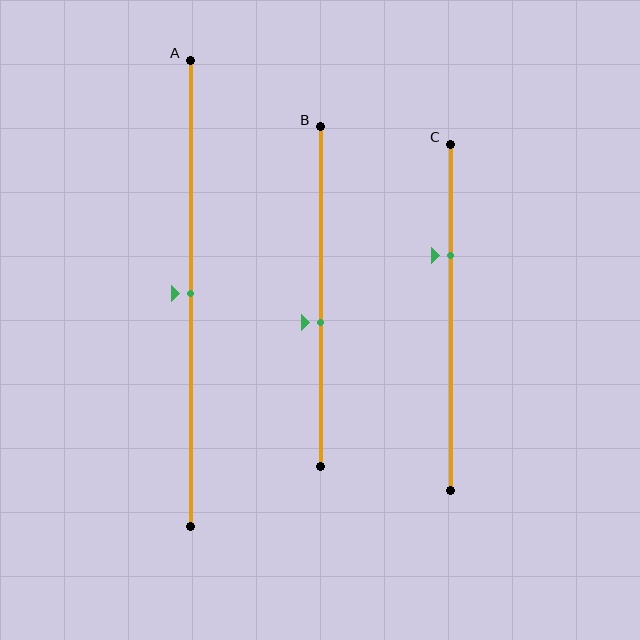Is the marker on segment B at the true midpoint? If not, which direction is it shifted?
No, the marker on segment B is shifted downward by about 8% of the segment length.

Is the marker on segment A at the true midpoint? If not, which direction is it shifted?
Yes, the marker on segment A is at the true midpoint.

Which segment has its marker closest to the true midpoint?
Segment A has its marker closest to the true midpoint.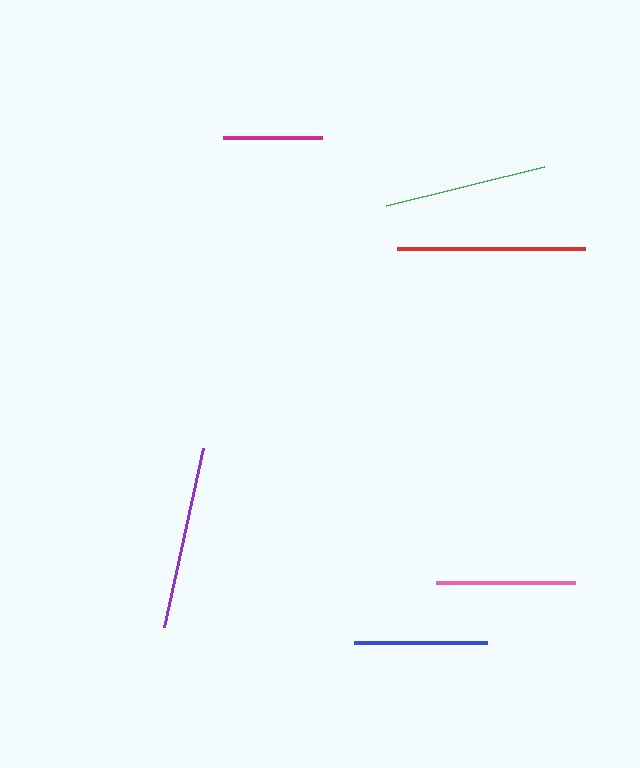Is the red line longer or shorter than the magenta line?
The red line is longer than the magenta line.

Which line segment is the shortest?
The magenta line is the shortest at approximately 99 pixels.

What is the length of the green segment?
The green segment is approximately 163 pixels long.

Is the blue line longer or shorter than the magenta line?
The blue line is longer than the magenta line.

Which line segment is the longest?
The red line is the longest at approximately 188 pixels.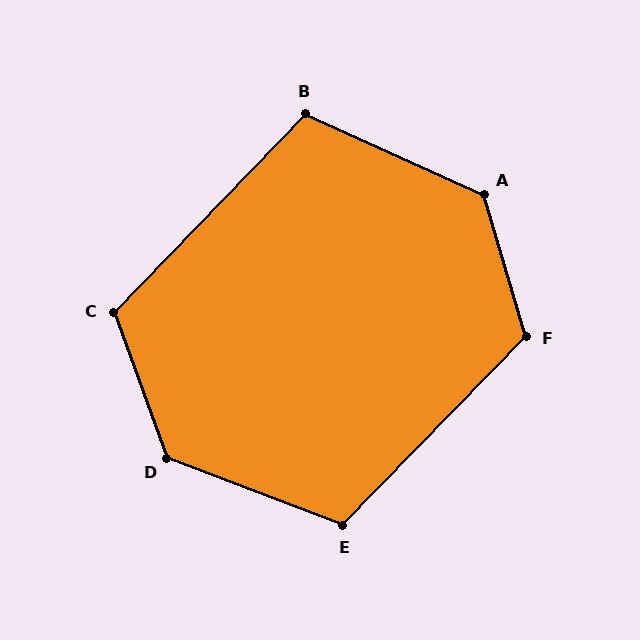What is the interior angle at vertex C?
Approximately 116 degrees (obtuse).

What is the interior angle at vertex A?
Approximately 131 degrees (obtuse).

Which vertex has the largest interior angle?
D, at approximately 131 degrees.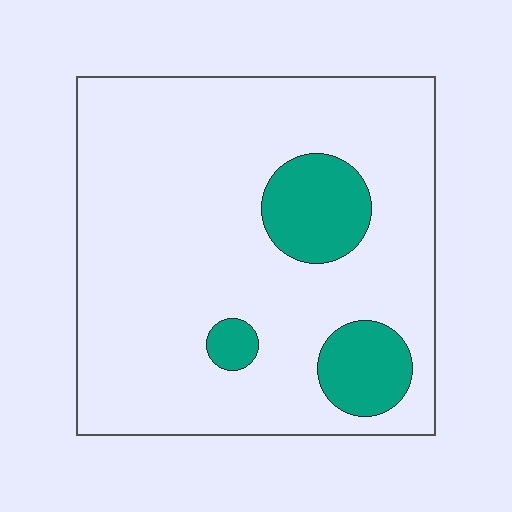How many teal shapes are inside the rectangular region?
3.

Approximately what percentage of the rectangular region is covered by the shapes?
Approximately 15%.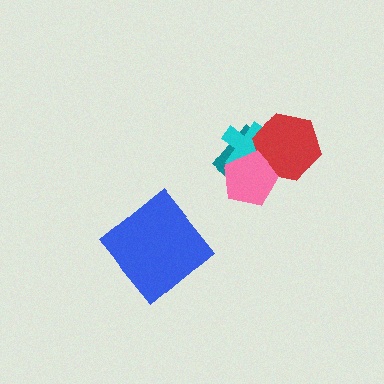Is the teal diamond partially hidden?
Yes, it is partially covered by another shape.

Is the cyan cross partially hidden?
Yes, it is partially covered by another shape.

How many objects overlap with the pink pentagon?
3 objects overlap with the pink pentagon.